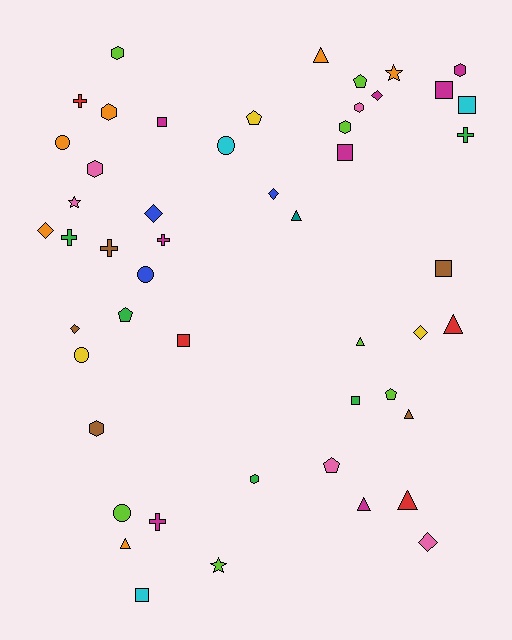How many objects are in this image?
There are 50 objects.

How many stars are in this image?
There are 3 stars.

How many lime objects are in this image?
There are 7 lime objects.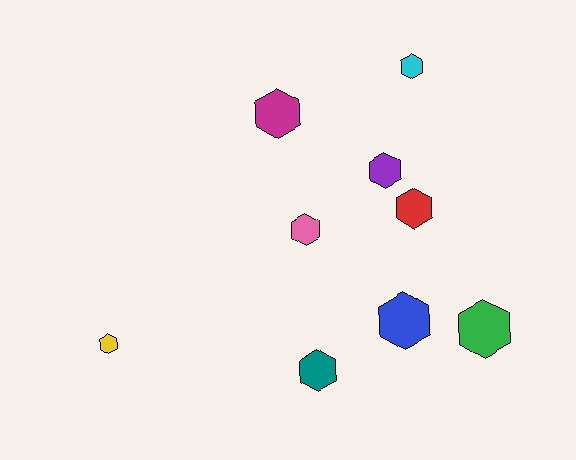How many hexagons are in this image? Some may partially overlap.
There are 9 hexagons.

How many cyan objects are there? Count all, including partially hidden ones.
There is 1 cyan object.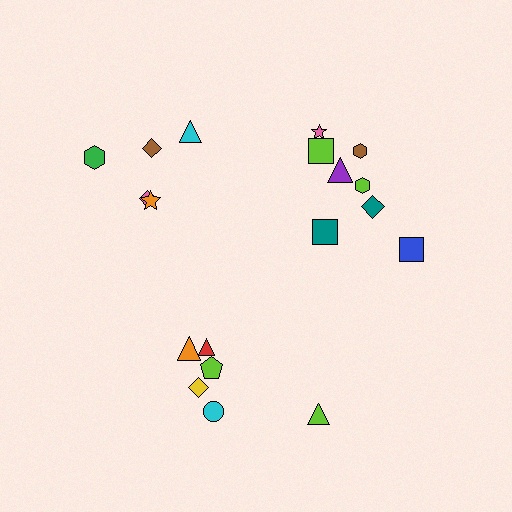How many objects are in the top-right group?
There are 8 objects.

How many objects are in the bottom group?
There are 6 objects.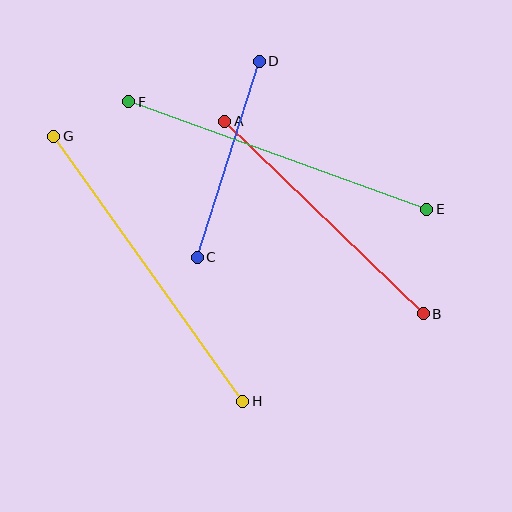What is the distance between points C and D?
The distance is approximately 205 pixels.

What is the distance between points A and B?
The distance is approximately 277 pixels.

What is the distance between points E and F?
The distance is approximately 317 pixels.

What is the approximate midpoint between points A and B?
The midpoint is at approximately (324, 217) pixels.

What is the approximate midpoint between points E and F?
The midpoint is at approximately (278, 155) pixels.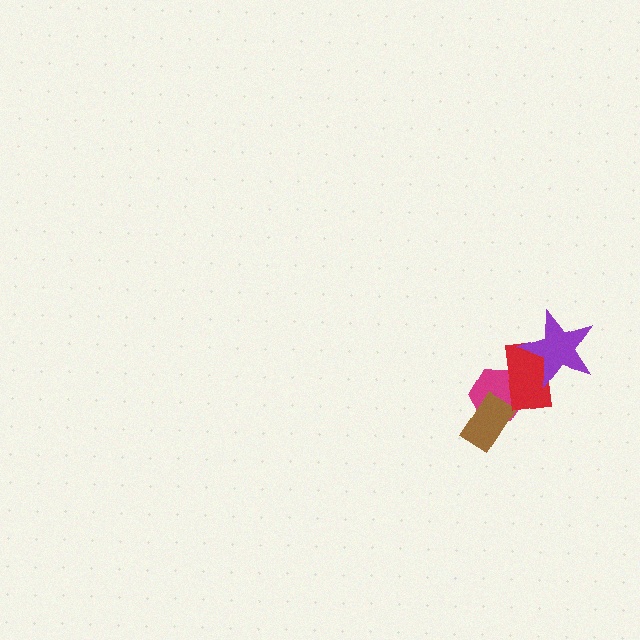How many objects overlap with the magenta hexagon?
2 objects overlap with the magenta hexagon.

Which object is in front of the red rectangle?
The purple star is in front of the red rectangle.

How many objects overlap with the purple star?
1 object overlaps with the purple star.